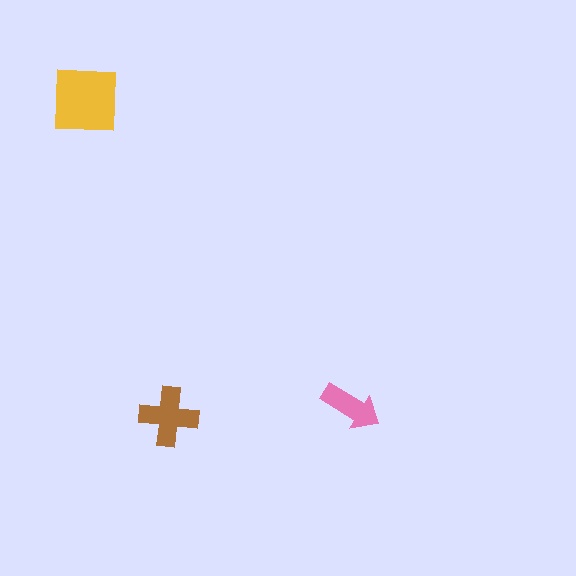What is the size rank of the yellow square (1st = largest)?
1st.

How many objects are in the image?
There are 3 objects in the image.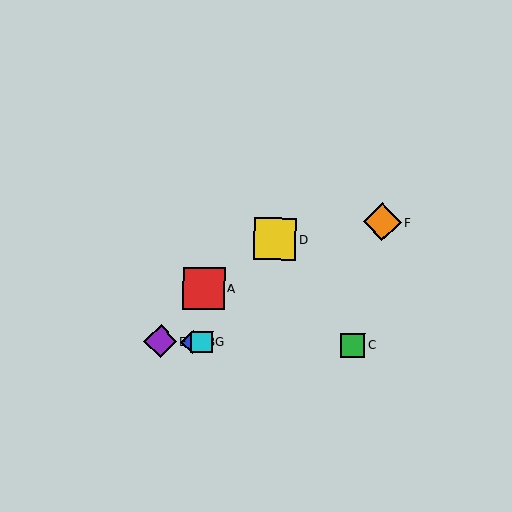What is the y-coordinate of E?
Object E is at y≈341.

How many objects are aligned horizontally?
4 objects (B, C, E, G) are aligned horizontally.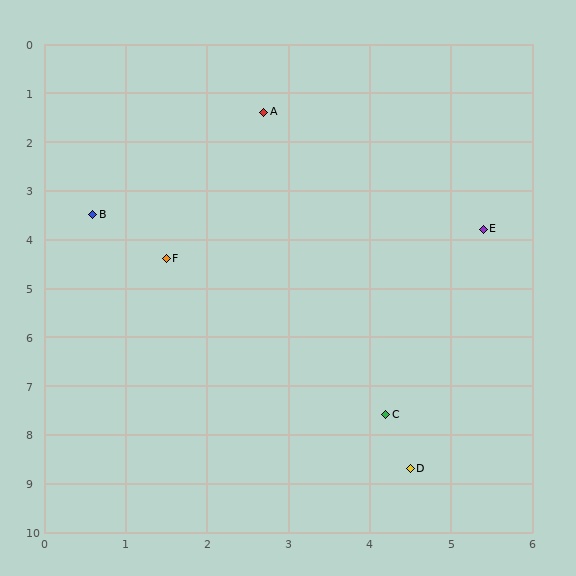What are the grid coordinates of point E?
Point E is at approximately (5.4, 3.8).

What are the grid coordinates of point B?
Point B is at approximately (0.6, 3.5).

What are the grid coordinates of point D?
Point D is at approximately (4.5, 8.7).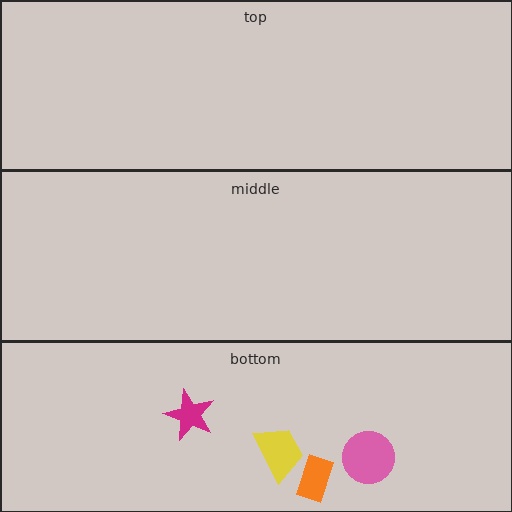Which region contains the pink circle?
The bottom region.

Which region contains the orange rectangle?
The bottom region.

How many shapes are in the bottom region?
4.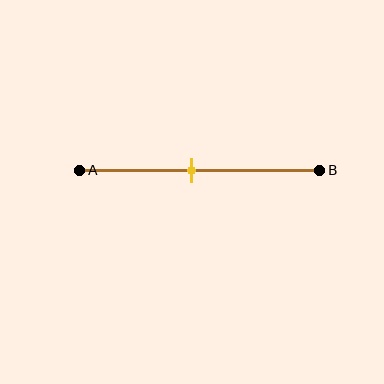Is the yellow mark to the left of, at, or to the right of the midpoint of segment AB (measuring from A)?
The yellow mark is to the left of the midpoint of segment AB.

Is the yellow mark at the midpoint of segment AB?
No, the mark is at about 45% from A, not at the 50% midpoint.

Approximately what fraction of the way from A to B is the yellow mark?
The yellow mark is approximately 45% of the way from A to B.